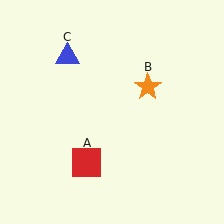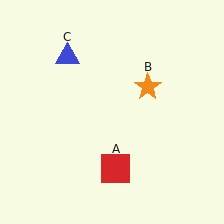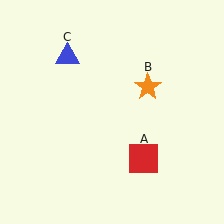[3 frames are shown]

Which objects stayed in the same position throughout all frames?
Orange star (object B) and blue triangle (object C) remained stationary.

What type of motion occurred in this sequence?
The red square (object A) rotated counterclockwise around the center of the scene.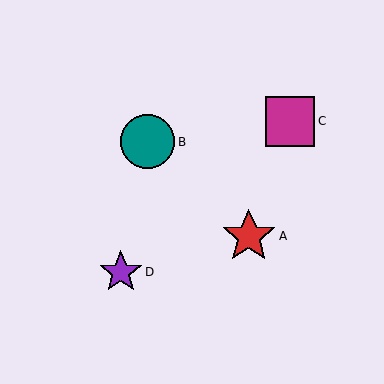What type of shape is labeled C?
Shape C is a magenta square.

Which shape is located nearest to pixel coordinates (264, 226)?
The red star (labeled A) at (249, 236) is nearest to that location.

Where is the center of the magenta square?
The center of the magenta square is at (290, 121).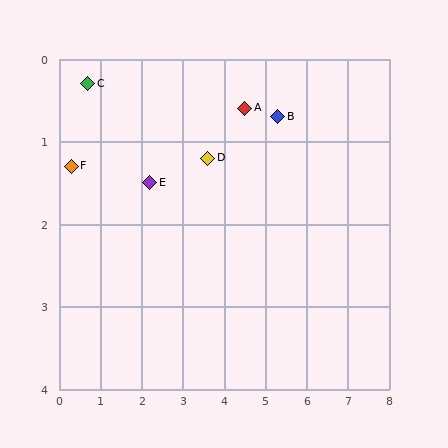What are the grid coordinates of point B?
Point B is at approximately (5.3, 0.7).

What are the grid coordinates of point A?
Point A is at approximately (4.5, 0.6).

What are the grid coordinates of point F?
Point F is at approximately (0.3, 1.3).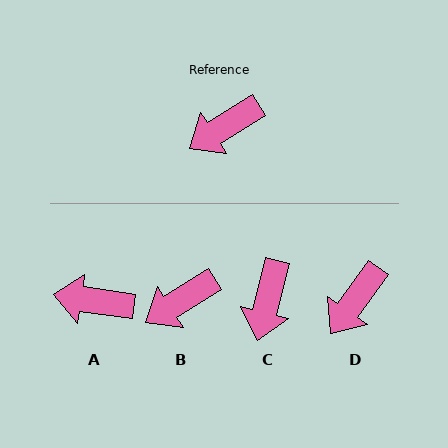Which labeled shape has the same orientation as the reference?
B.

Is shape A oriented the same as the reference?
No, it is off by about 40 degrees.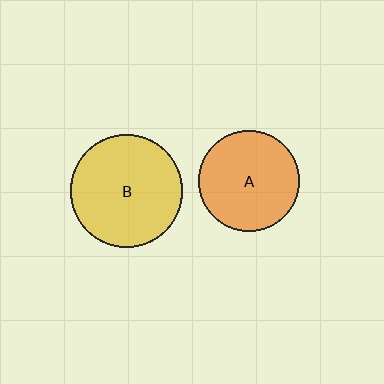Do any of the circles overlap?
No, none of the circles overlap.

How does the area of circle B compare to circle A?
Approximately 1.2 times.